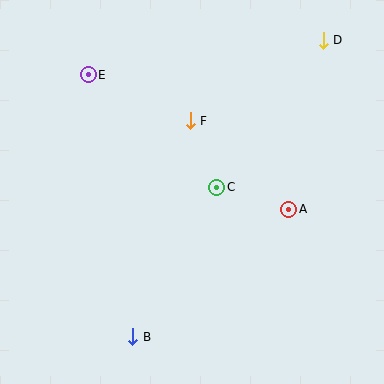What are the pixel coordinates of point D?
Point D is at (323, 40).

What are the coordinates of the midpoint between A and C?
The midpoint between A and C is at (253, 198).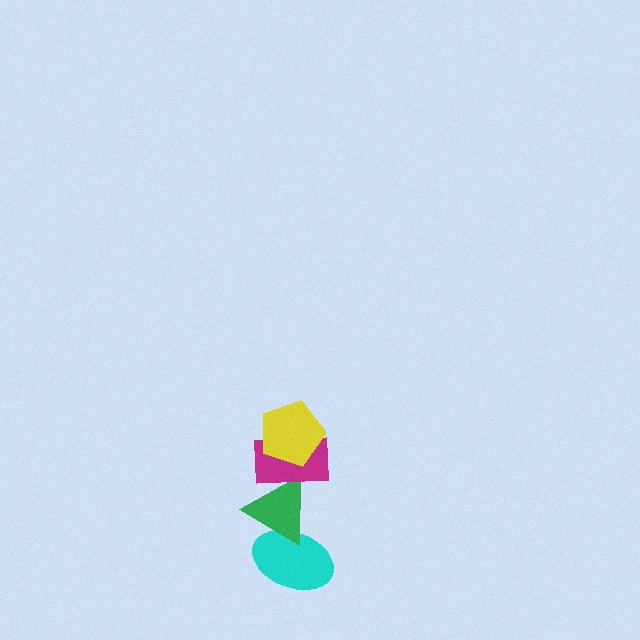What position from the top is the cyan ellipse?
The cyan ellipse is 4th from the top.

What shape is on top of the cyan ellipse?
The green triangle is on top of the cyan ellipse.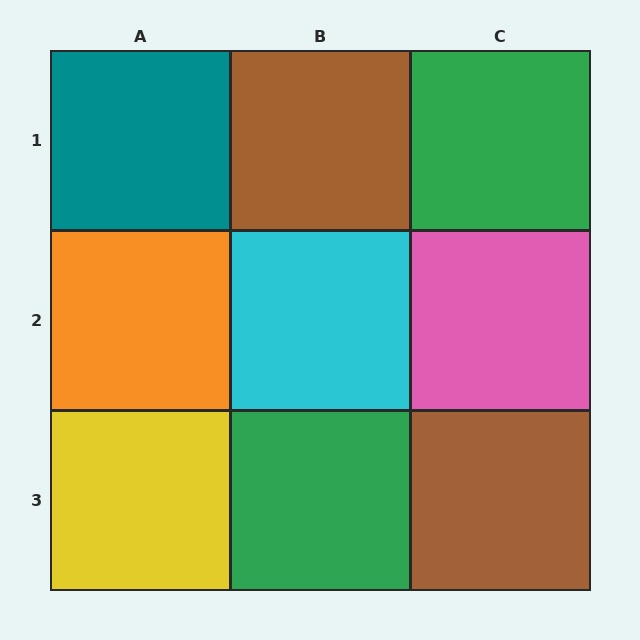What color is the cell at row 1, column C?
Green.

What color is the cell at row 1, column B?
Brown.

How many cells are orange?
1 cell is orange.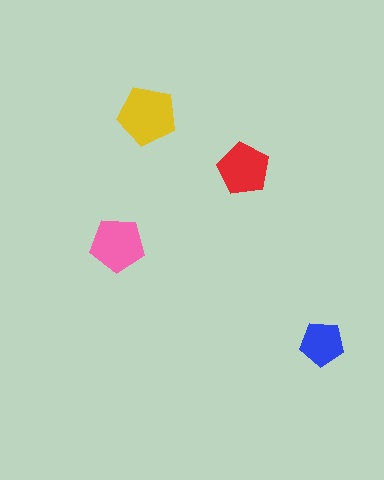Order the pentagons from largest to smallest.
the yellow one, the pink one, the red one, the blue one.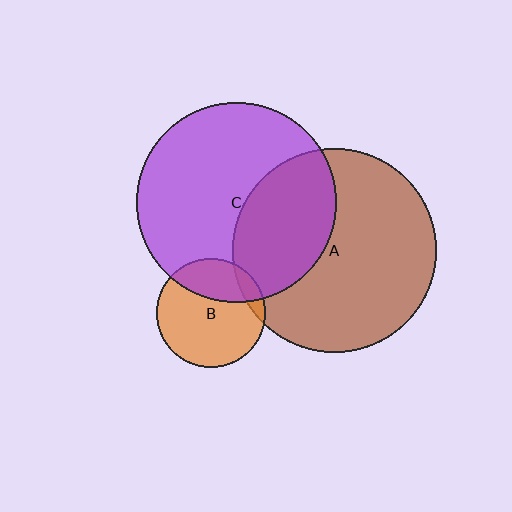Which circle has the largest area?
Circle A (brown).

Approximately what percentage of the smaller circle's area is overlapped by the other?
Approximately 35%.